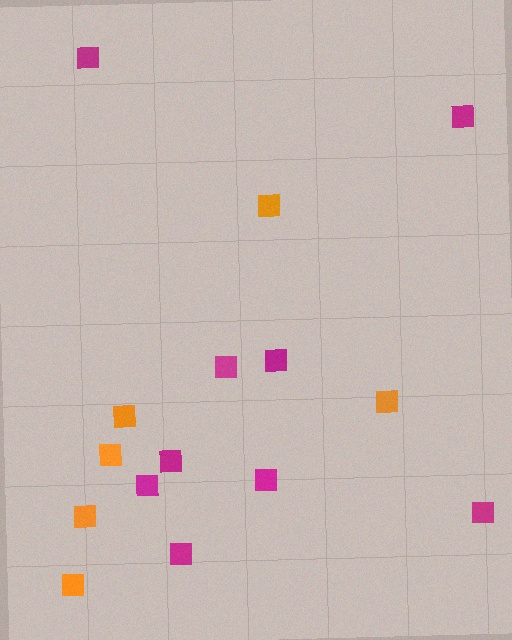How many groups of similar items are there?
There are 2 groups: one group of orange squares (6) and one group of magenta squares (9).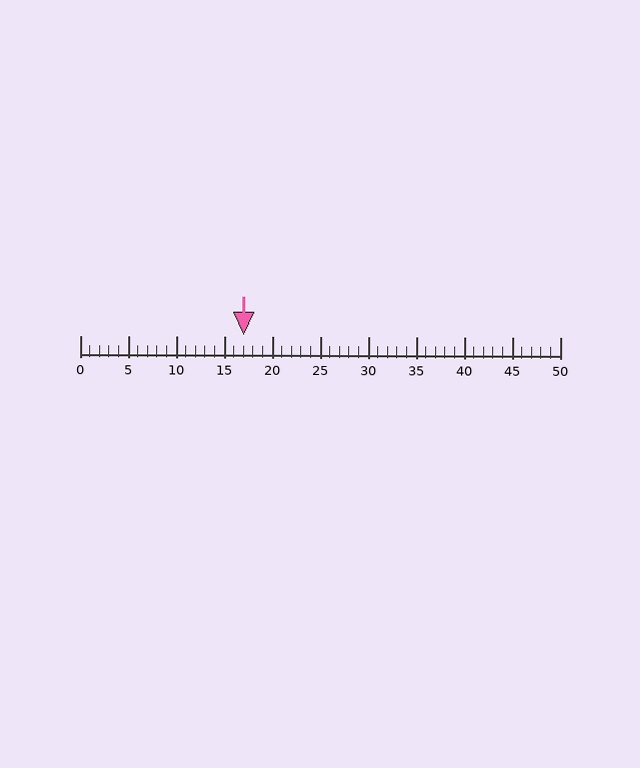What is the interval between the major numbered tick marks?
The major tick marks are spaced 5 units apart.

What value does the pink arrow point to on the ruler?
The pink arrow points to approximately 17.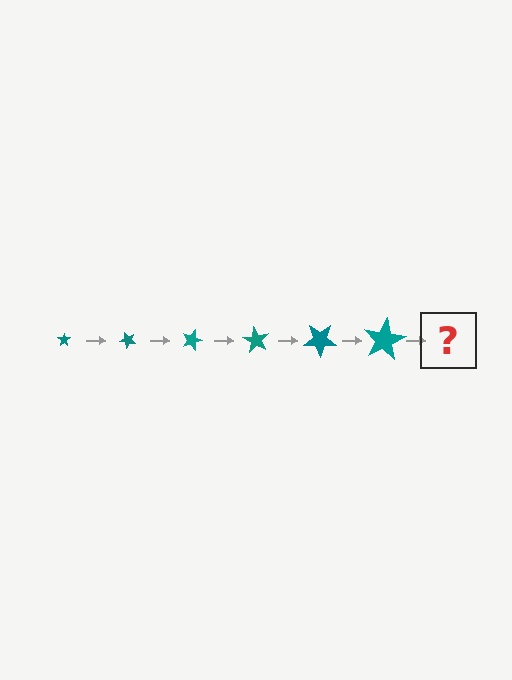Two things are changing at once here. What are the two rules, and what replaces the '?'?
The two rules are that the star grows larger each step and it rotates 45 degrees each step. The '?' should be a star, larger than the previous one and rotated 270 degrees from the start.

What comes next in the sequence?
The next element should be a star, larger than the previous one and rotated 270 degrees from the start.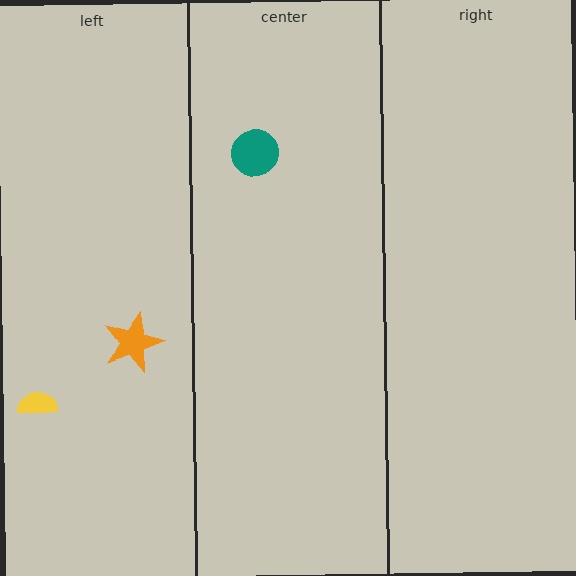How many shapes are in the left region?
2.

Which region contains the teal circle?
The center region.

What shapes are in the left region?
The yellow semicircle, the orange star.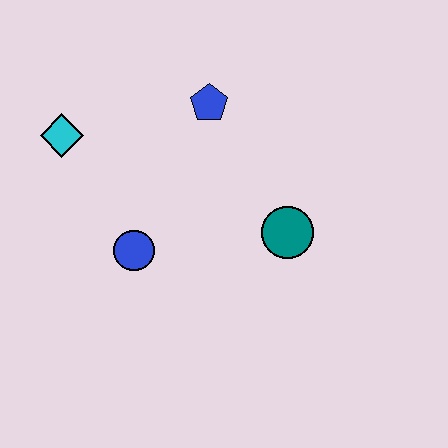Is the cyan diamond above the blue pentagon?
No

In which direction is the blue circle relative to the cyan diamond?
The blue circle is below the cyan diamond.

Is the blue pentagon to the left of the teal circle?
Yes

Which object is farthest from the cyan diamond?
The teal circle is farthest from the cyan diamond.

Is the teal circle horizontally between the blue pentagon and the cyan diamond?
No